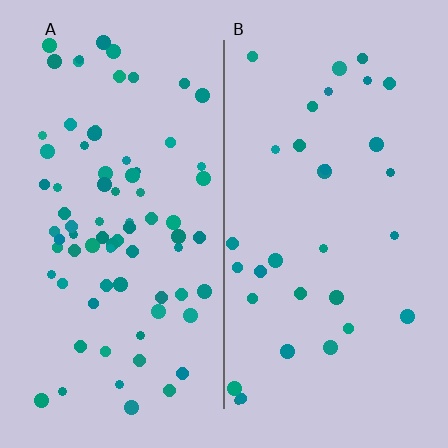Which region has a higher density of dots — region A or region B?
A (the left).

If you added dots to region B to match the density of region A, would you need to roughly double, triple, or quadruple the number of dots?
Approximately double.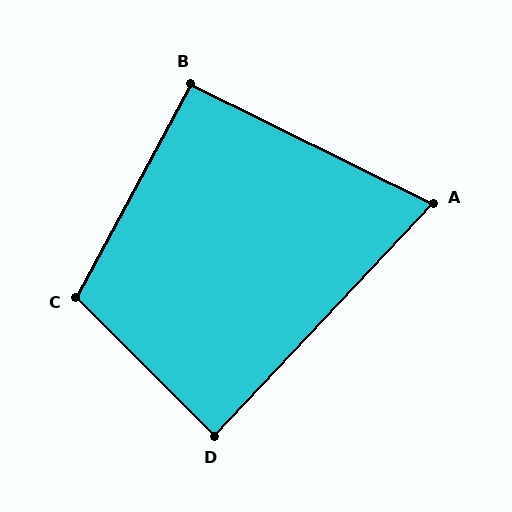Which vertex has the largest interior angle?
C, at approximately 107 degrees.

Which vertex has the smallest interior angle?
A, at approximately 73 degrees.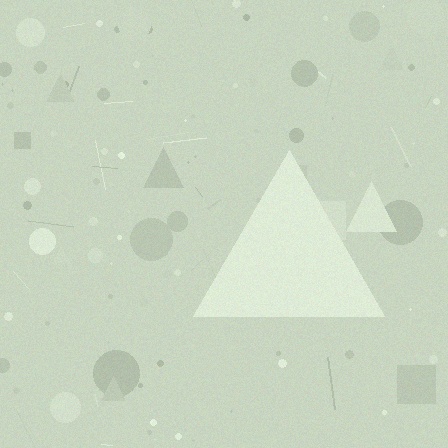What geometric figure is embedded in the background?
A triangle is embedded in the background.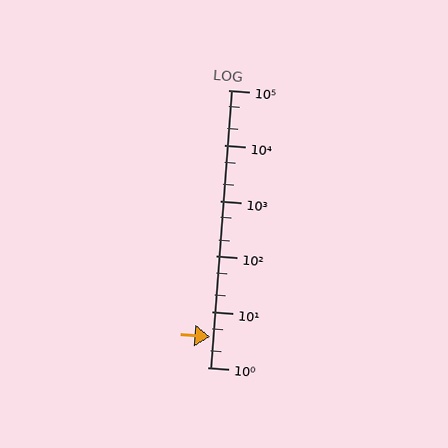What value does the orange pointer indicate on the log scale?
The pointer indicates approximately 3.5.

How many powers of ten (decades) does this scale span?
The scale spans 5 decades, from 1 to 100000.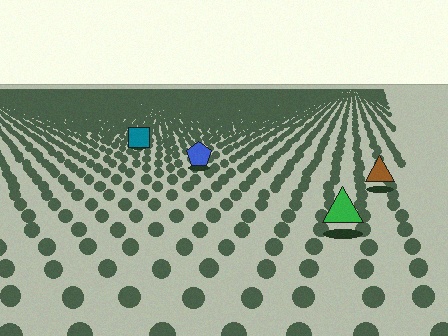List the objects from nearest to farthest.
From nearest to farthest: the green triangle, the brown triangle, the blue pentagon, the teal square.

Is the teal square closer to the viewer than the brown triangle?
No. The brown triangle is closer — you can tell from the texture gradient: the ground texture is coarser near it.